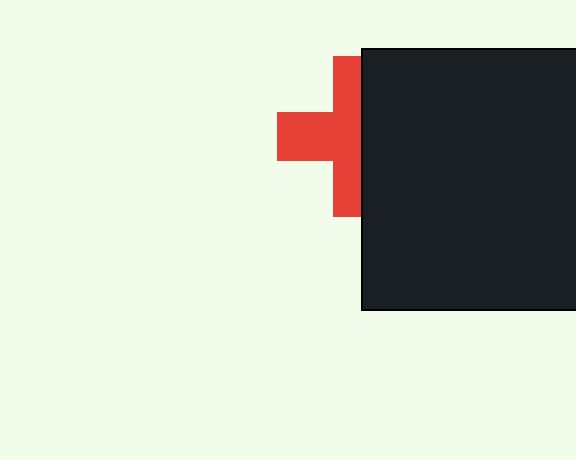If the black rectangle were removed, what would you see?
You would see the complete red cross.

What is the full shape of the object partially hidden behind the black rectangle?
The partially hidden object is a red cross.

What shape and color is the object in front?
The object in front is a black rectangle.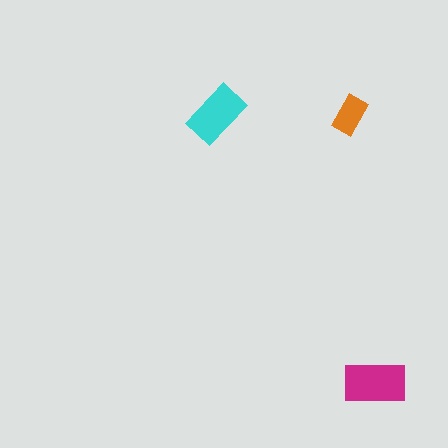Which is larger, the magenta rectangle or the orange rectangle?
The magenta one.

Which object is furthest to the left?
The cyan rectangle is leftmost.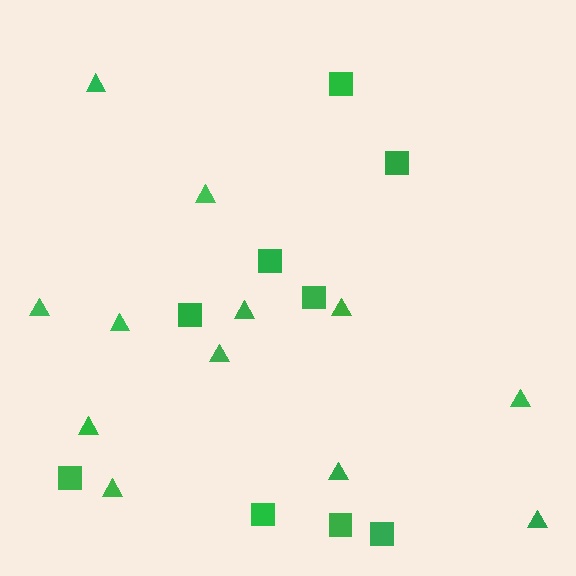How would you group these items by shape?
There are 2 groups: one group of triangles (12) and one group of squares (9).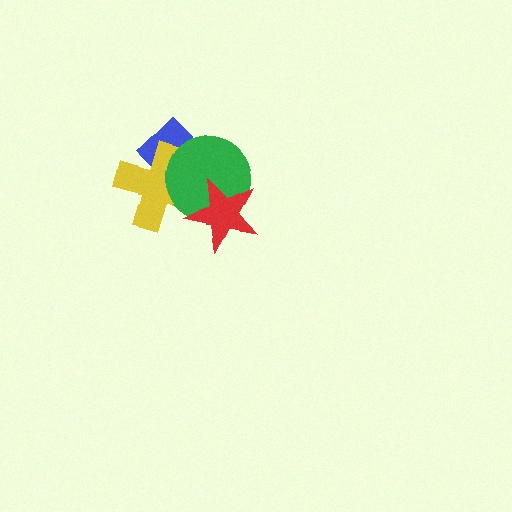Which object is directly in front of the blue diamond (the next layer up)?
The yellow cross is directly in front of the blue diamond.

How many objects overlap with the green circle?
3 objects overlap with the green circle.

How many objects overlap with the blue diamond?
2 objects overlap with the blue diamond.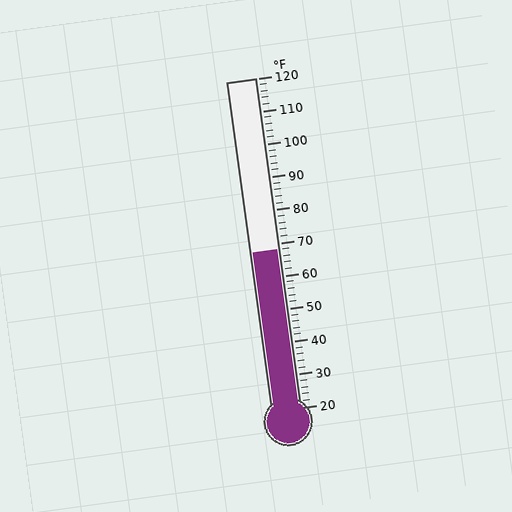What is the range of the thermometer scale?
The thermometer scale ranges from 20°F to 120°F.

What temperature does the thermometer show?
The thermometer shows approximately 68°F.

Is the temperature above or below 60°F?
The temperature is above 60°F.